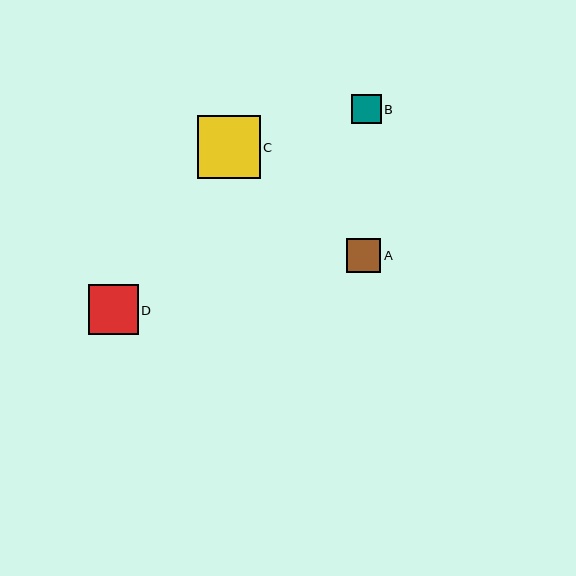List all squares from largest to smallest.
From largest to smallest: C, D, A, B.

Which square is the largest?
Square C is the largest with a size of approximately 63 pixels.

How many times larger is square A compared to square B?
Square A is approximately 1.2 times the size of square B.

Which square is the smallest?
Square B is the smallest with a size of approximately 29 pixels.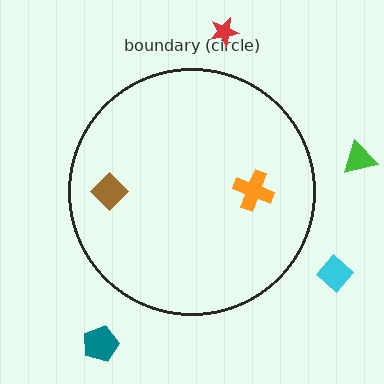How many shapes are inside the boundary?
2 inside, 4 outside.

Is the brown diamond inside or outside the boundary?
Inside.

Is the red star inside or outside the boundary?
Outside.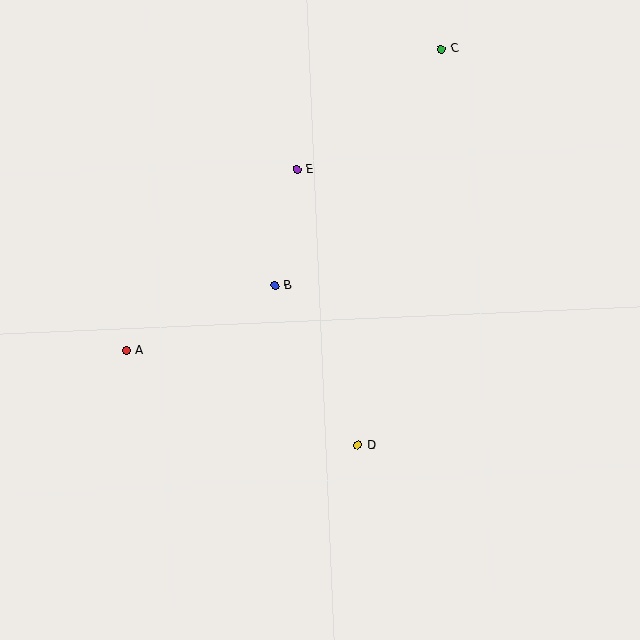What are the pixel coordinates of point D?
Point D is at (358, 445).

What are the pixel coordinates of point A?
Point A is at (126, 350).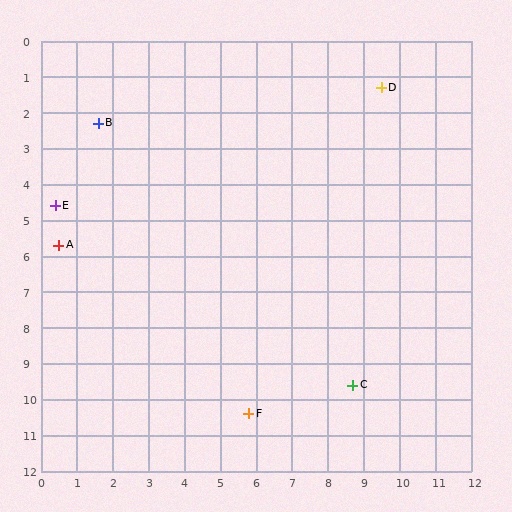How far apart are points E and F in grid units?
Points E and F are about 7.9 grid units apart.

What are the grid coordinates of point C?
Point C is at approximately (8.7, 9.6).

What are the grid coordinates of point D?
Point D is at approximately (9.5, 1.3).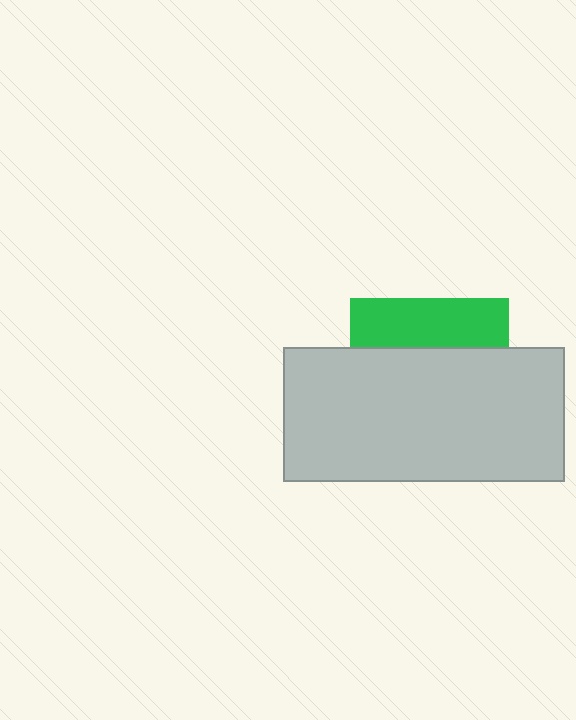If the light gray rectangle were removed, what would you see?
You would see the complete green square.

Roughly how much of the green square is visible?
A small part of it is visible (roughly 31%).